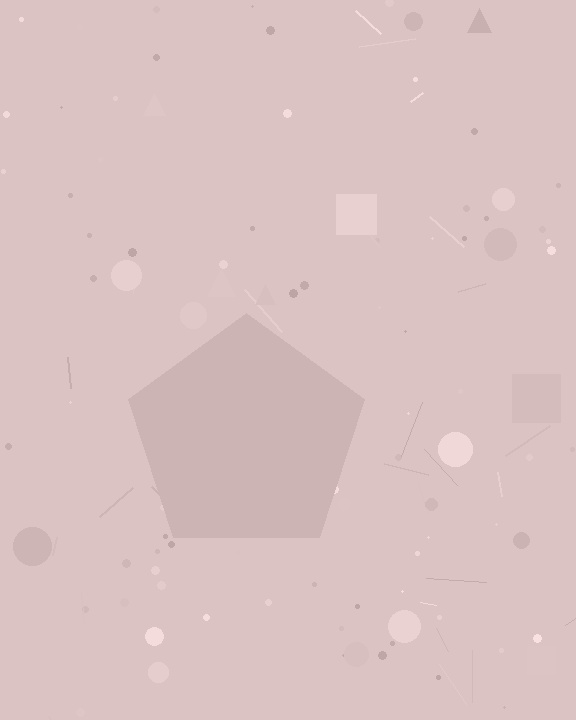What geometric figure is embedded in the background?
A pentagon is embedded in the background.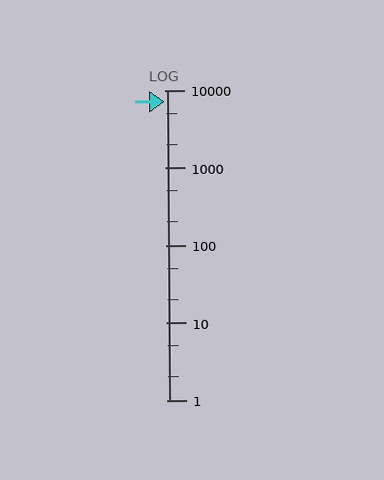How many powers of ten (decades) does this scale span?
The scale spans 4 decades, from 1 to 10000.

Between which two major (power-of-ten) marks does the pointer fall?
The pointer is between 1000 and 10000.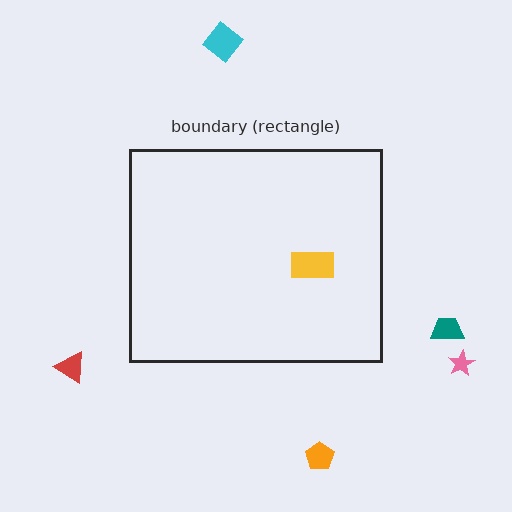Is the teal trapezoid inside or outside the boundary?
Outside.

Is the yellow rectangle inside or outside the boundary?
Inside.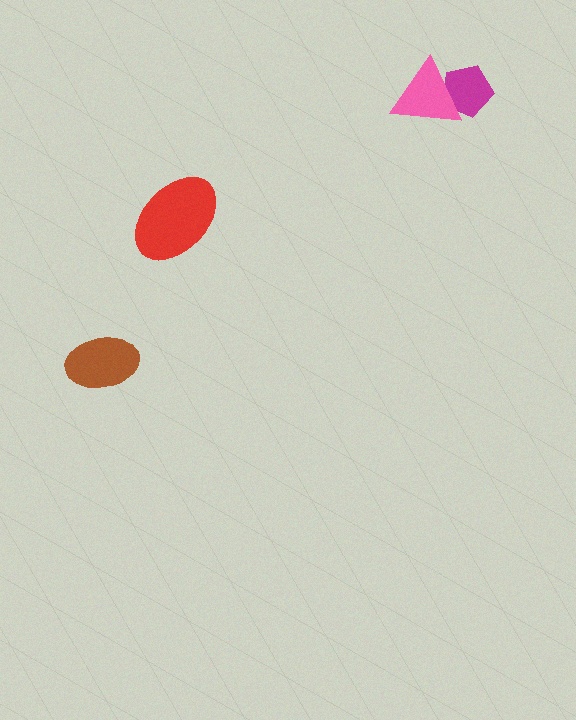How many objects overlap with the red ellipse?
0 objects overlap with the red ellipse.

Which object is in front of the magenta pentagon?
The pink triangle is in front of the magenta pentagon.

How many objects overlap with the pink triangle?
1 object overlaps with the pink triangle.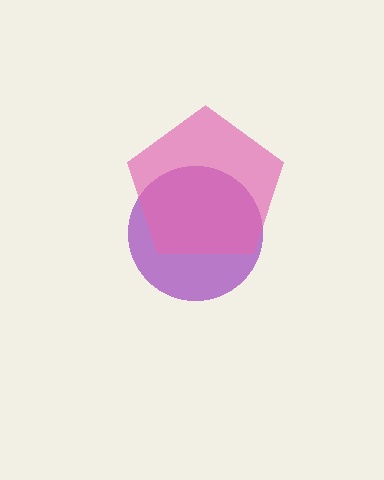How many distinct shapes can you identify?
There are 2 distinct shapes: a purple circle, a pink pentagon.